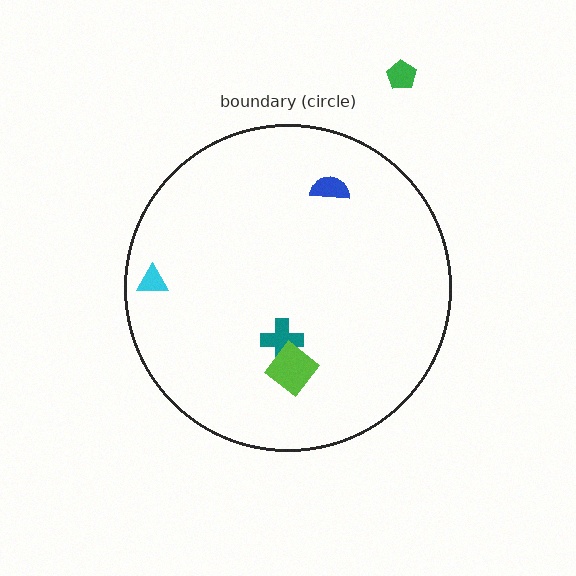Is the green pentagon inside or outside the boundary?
Outside.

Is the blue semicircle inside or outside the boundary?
Inside.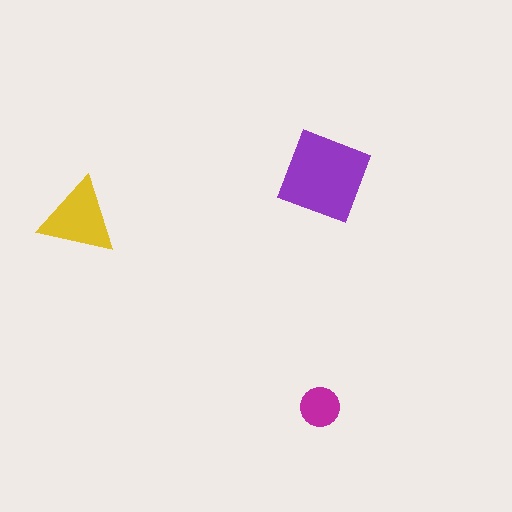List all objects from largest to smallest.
The purple diamond, the yellow triangle, the magenta circle.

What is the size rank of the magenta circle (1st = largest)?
3rd.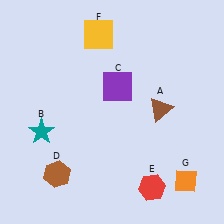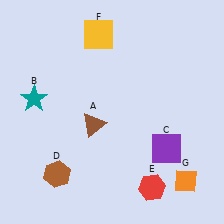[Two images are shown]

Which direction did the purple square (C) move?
The purple square (C) moved down.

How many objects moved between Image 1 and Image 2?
3 objects moved between the two images.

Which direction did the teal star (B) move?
The teal star (B) moved up.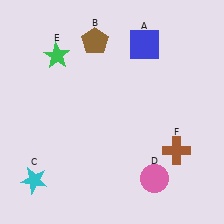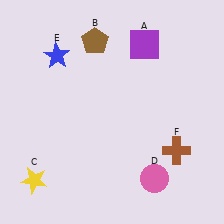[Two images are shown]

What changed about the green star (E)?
In Image 1, E is green. In Image 2, it changed to blue.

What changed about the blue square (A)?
In Image 1, A is blue. In Image 2, it changed to purple.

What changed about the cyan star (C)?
In Image 1, C is cyan. In Image 2, it changed to yellow.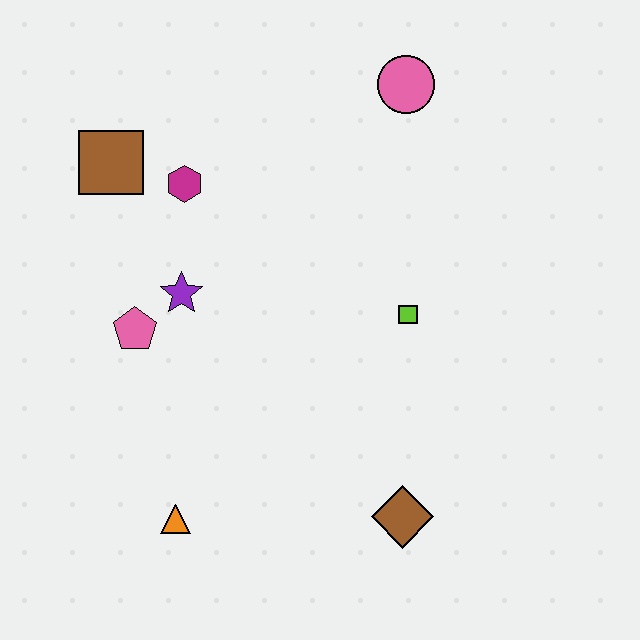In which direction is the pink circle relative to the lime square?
The pink circle is above the lime square.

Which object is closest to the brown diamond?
The lime square is closest to the brown diamond.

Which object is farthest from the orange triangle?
The pink circle is farthest from the orange triangle.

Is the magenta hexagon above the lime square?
Yes